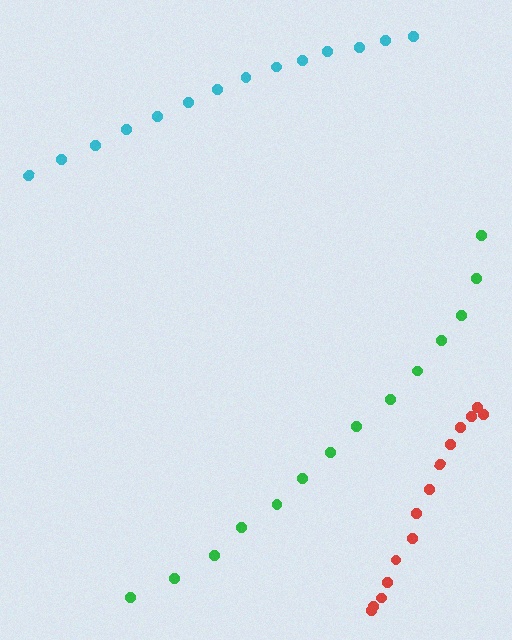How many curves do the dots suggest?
There are 3 distinct paths.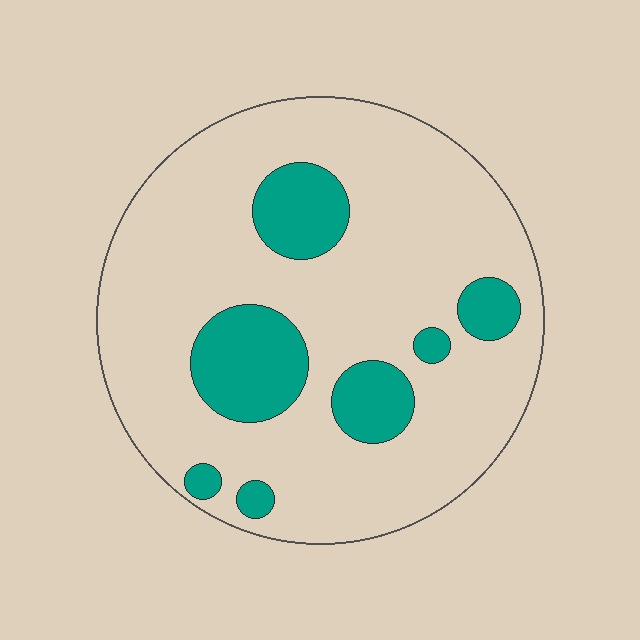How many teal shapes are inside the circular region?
7.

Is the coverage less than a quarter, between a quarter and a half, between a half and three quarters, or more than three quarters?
Less than a quarter.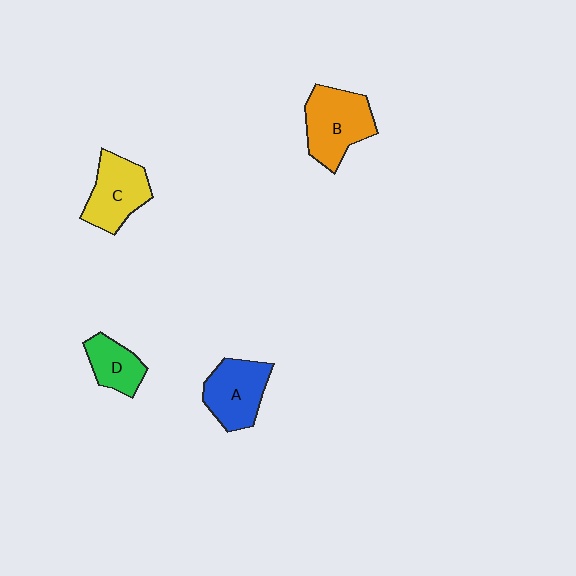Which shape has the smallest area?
Shape D (green).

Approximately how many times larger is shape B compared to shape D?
Approximately 1.7 times.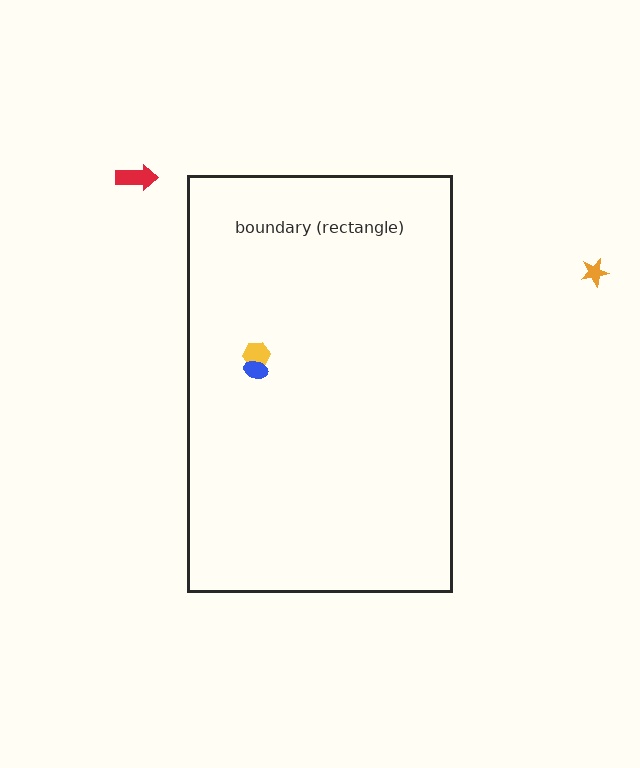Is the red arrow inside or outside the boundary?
Outside.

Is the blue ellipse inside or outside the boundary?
Inside.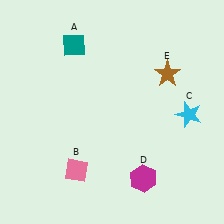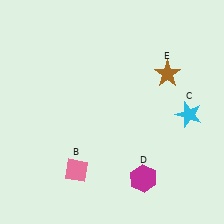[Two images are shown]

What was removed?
The teal diamond (A) was removed in Image 2.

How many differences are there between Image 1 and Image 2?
There is 1 difference between the two images.